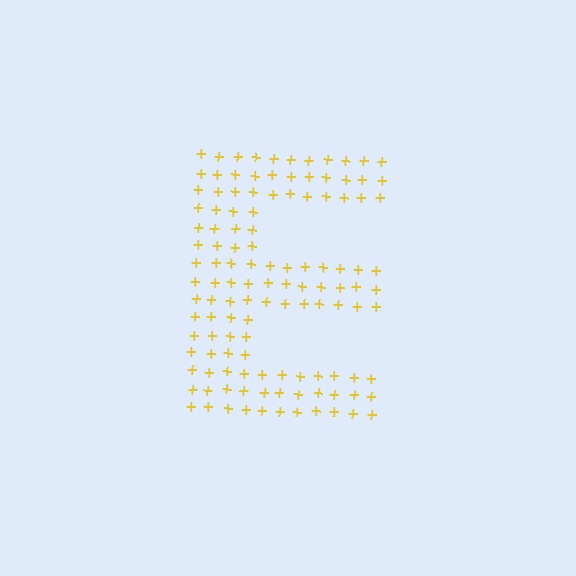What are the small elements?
The small elements are plus signs.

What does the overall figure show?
The overall figure shows the letter E.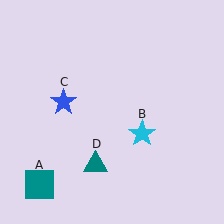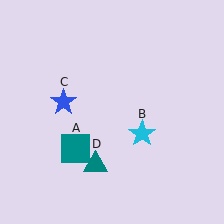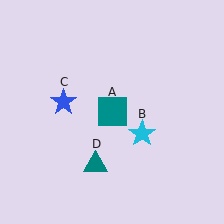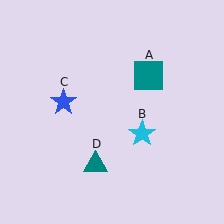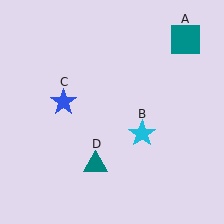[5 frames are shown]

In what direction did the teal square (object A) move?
The teal square (object A) moved up and to the right.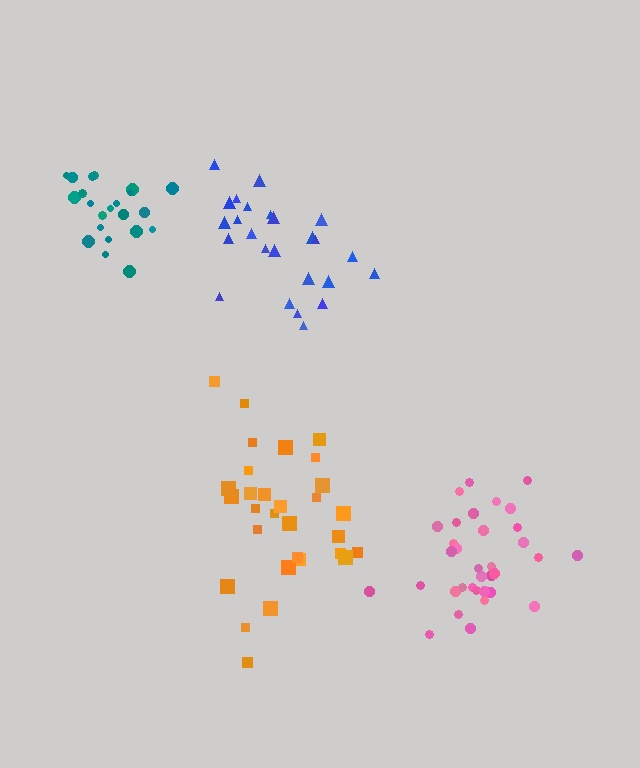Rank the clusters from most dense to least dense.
teal, pink, blue, orange.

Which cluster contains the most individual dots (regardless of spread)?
Pink (34).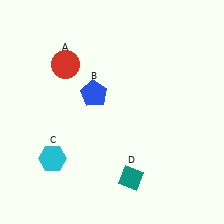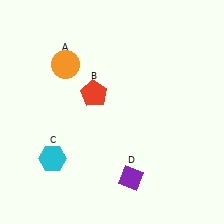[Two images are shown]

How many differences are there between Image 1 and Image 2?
There are 3 differences between the two images.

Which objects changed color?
A changed from red to orange. B changed from blue to red. D changed from teal to purple.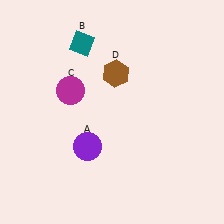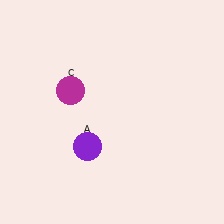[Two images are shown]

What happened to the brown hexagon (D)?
The brown hexagon (D) was removed in Image 2. It was in the top-right area of Image 1.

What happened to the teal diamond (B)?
The teal diamond (B) was removed in Image 2. It was in the top-left area of Image 1.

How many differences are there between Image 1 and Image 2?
There are 2 differences between the two images.